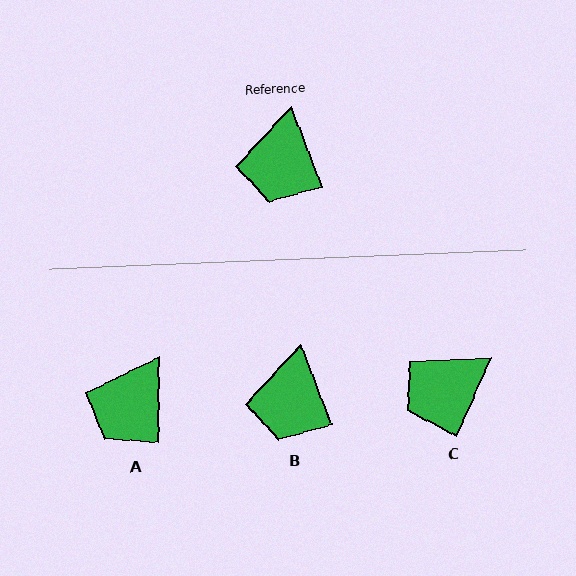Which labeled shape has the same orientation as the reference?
B.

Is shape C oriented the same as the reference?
No, it is off by about 45 degrees.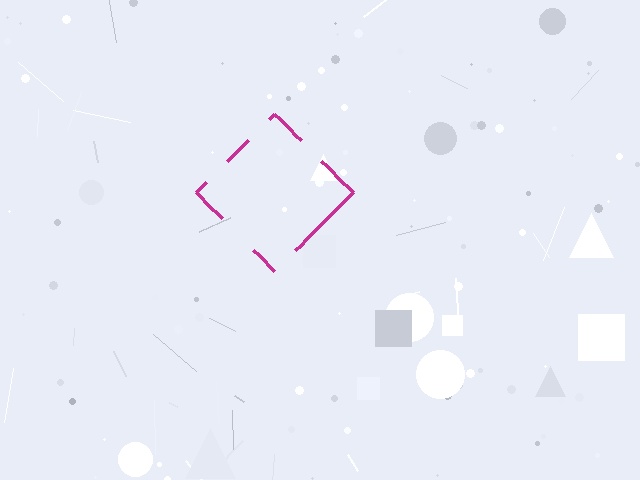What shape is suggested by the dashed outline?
The dashed outline suggests a diamond.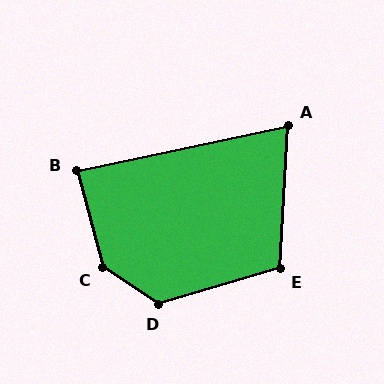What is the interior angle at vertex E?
Approximately 109 degrees (obtuse).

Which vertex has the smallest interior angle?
A, at approximately 75 degrees.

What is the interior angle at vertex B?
Approximately 87 degrees (approximately right).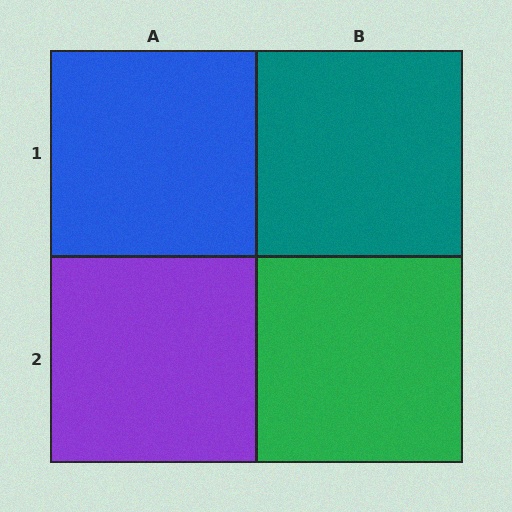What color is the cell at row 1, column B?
Teal.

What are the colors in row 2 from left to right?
Purple, green.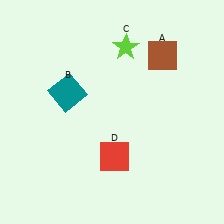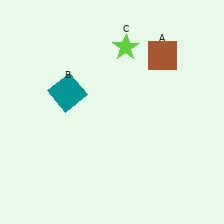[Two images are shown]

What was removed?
The red square (D) was removed in Image 2.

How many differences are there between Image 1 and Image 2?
There is 1 difference between the two images.